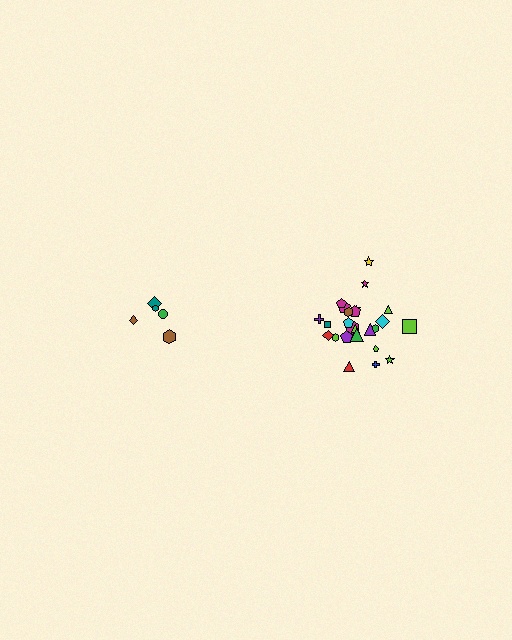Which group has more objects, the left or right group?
The right group.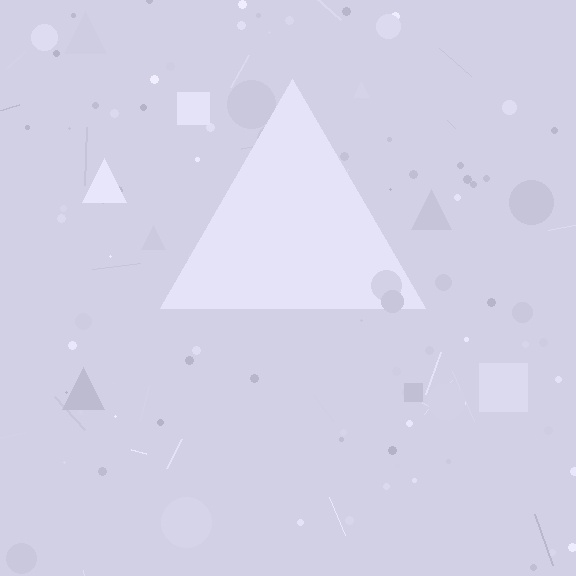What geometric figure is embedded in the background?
A triangle is embedded in the background.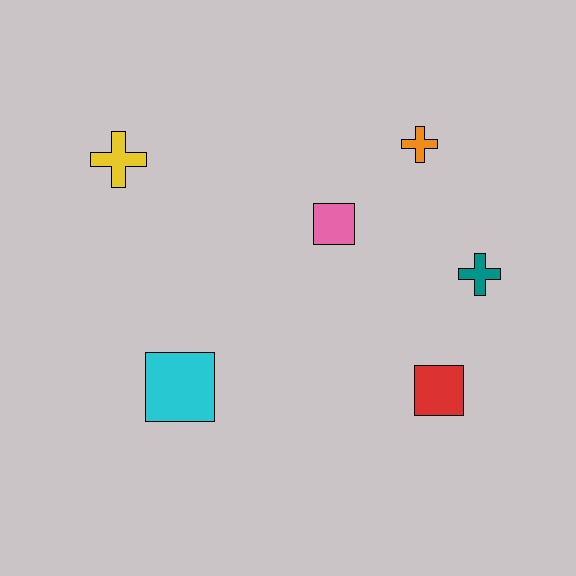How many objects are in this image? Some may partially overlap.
There are 6 objects.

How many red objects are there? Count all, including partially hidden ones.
There is 1 red object.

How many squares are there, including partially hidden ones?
There are 3 squares.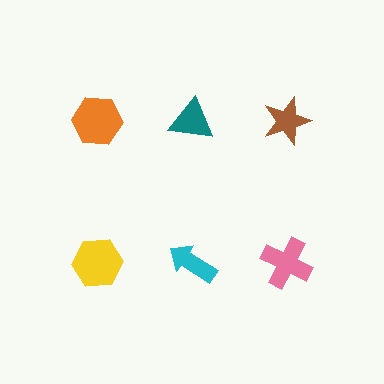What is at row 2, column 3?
A pink cross.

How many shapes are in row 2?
3 shapes.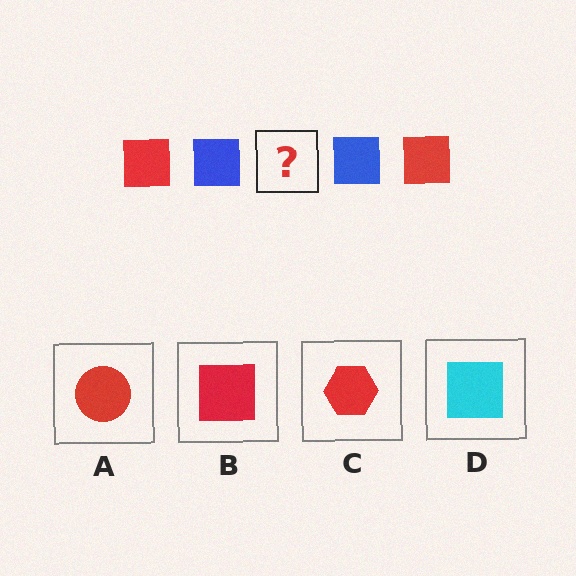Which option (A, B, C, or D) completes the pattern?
B.